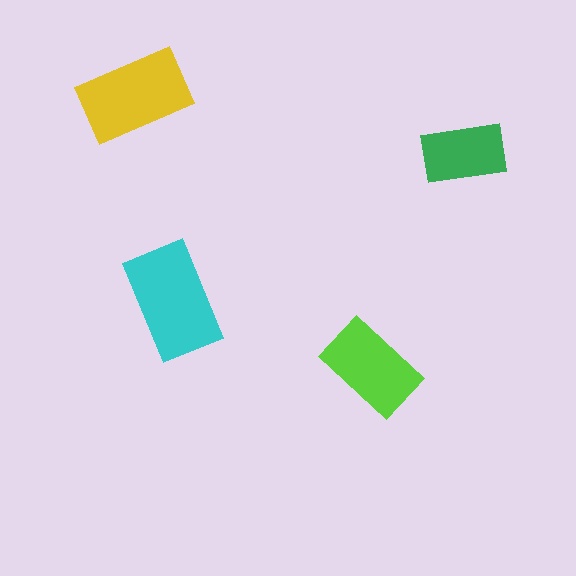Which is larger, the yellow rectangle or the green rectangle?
The yellow one.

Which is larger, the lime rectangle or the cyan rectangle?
The cyan one.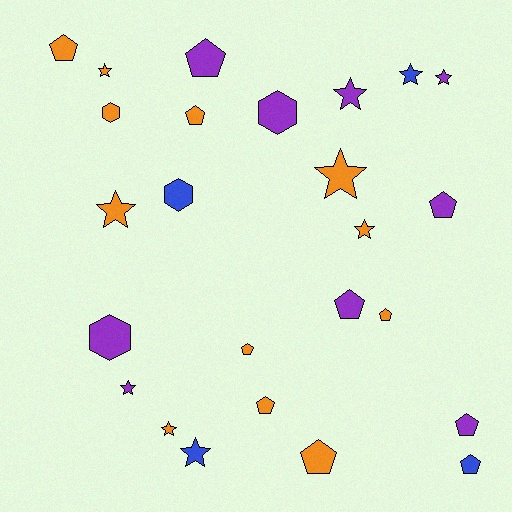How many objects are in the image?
There are 25 objects.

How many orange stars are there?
There are 5 orange stars.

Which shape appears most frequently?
Pentagon, with 11 objects.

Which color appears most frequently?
Orange, with 12 objects.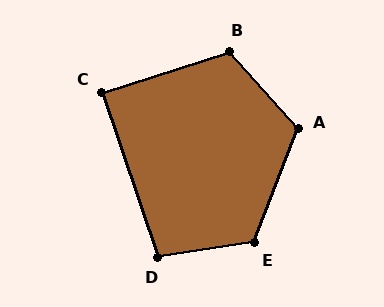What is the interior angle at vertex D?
Approximately 100 degrees (obtuse).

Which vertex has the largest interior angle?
E, at approximately 119 degrees.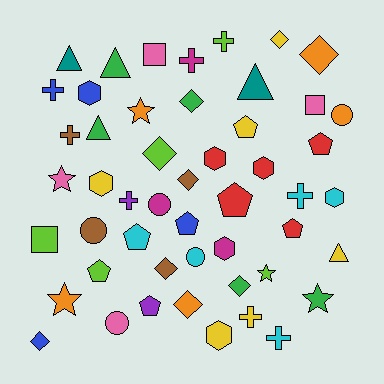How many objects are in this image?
There are 50 objects.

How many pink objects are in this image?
There are 4 pink objects.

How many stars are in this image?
There are 5 stars.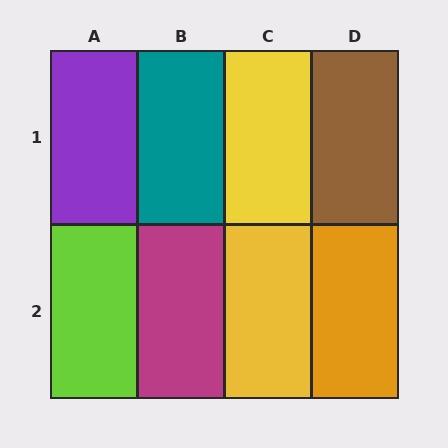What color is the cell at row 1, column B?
Teal.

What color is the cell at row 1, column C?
Yellow.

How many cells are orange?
1 cell is orange.